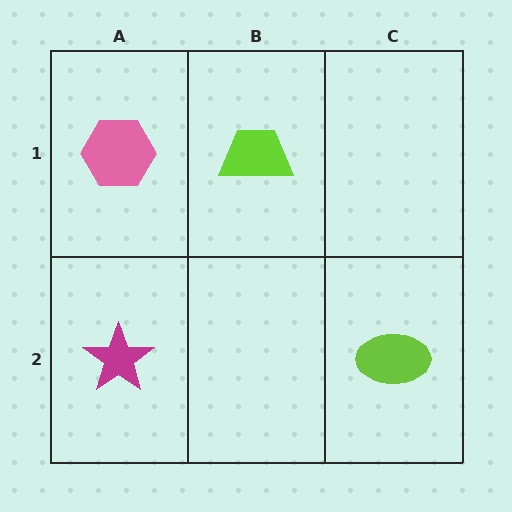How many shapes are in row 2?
2 shapes.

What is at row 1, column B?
A lime trapezoid.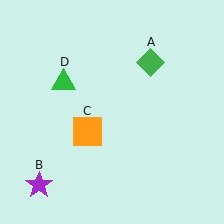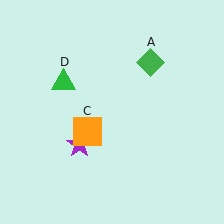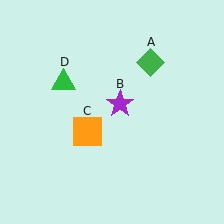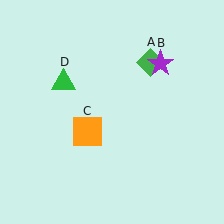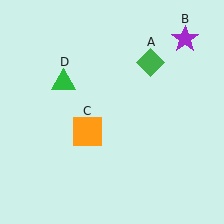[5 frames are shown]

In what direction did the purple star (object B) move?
The purple star (object B) moved up and to the right.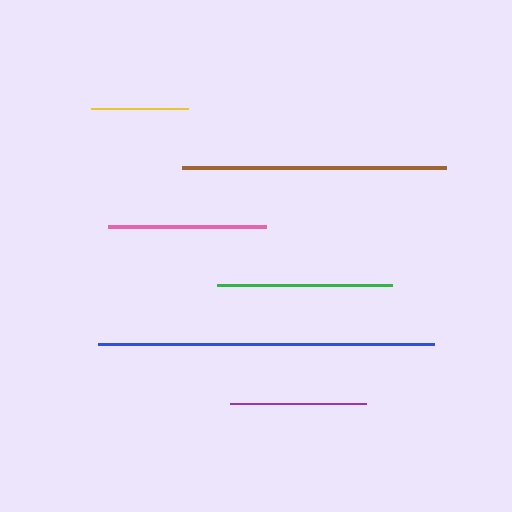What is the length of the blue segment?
The blue segment is approximately 337 pixels long.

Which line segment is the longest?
The blue line is the longest at approximately 337 pixels.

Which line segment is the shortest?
The yellow line is the shortest at approximately 97 pixels.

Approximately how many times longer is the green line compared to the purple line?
The green line is approximately 1.3 times the length of the purple line.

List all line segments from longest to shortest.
From longest to shortest: blue, brown, green, pink, purple, yellow.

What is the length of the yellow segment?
The yellow segment is approximately 97 pixels long.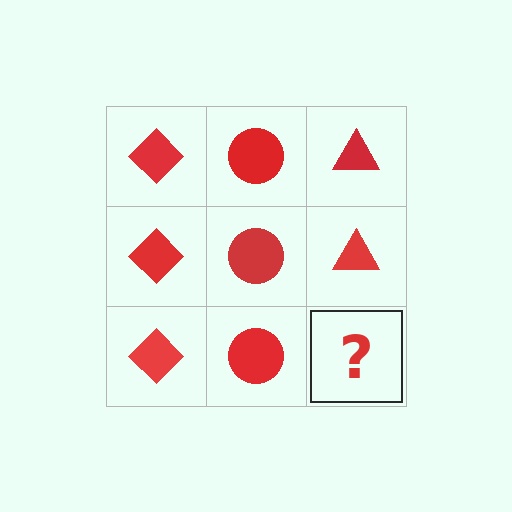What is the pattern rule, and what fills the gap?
The rule is that each column has a consistent shape. The gap should be filled with a red triangle.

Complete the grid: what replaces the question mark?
The question mark should be replaced with a red triangle.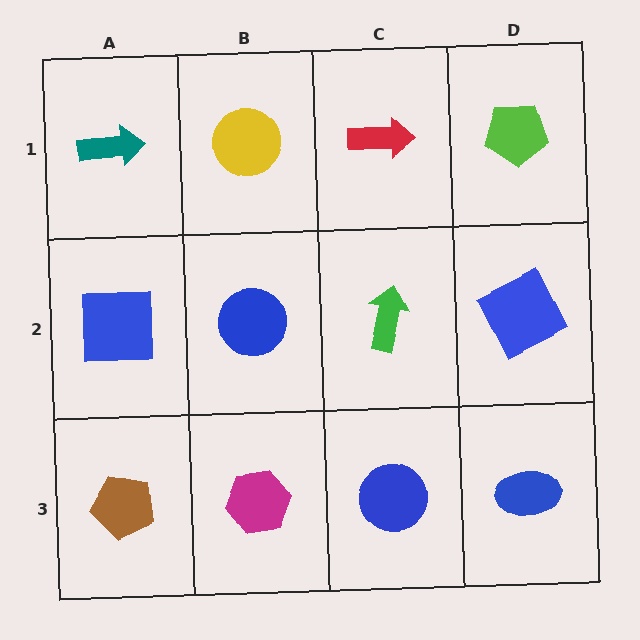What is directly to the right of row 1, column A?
A yellow circle.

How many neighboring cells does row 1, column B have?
3.